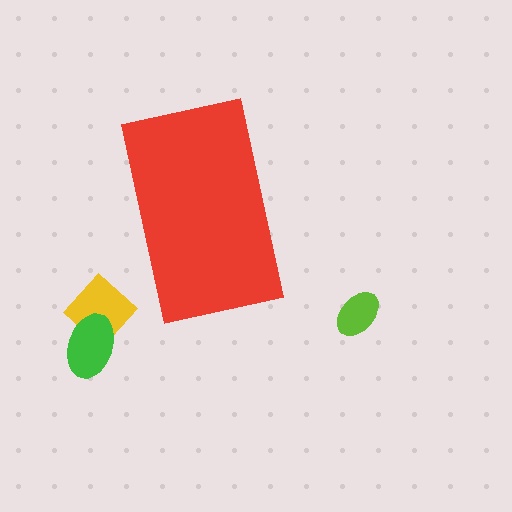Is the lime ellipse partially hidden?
No, the lime ellipse is fully visible.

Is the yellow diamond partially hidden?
No, the yellow diamond is fully visible.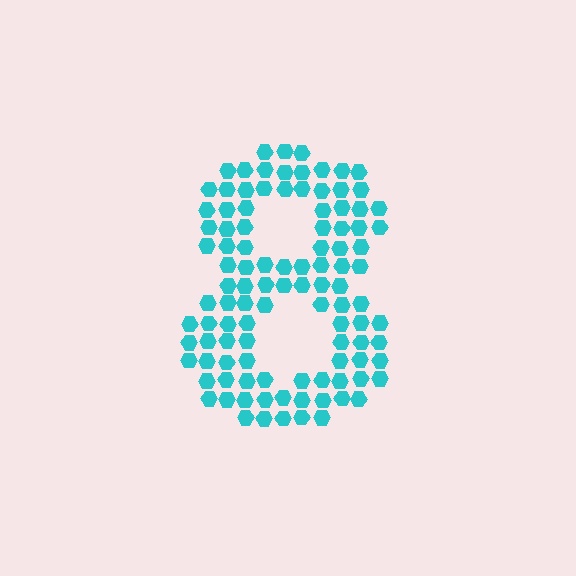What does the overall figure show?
The overall figure shows the digit 8.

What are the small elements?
The small elements are hexagons.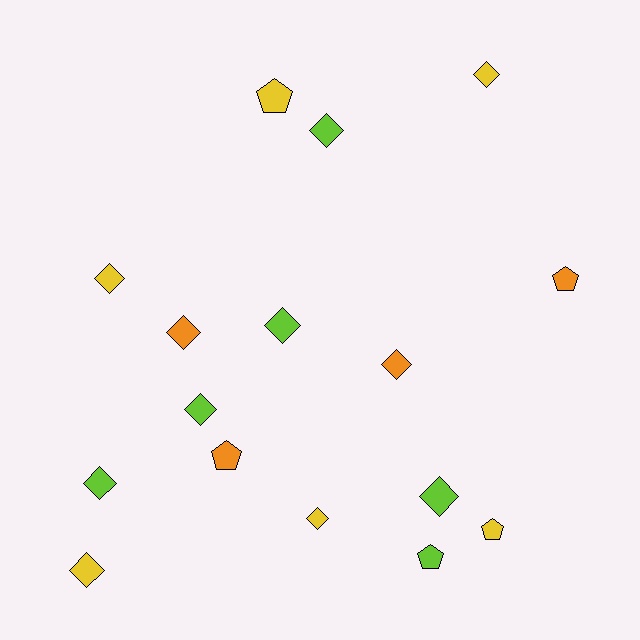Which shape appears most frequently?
Diamond, with 11 objects.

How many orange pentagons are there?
There are 2 orange pentagons.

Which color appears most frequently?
Lime, with 6 objects.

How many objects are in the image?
There are 16 objects.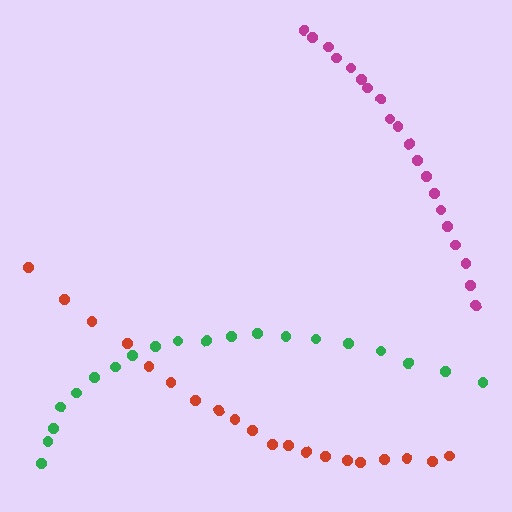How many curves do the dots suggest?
There are 3 distinct paths.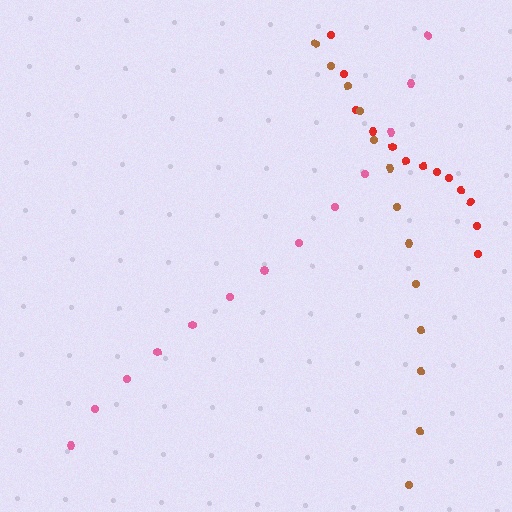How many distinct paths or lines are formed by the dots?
There are 3 distinct paths.